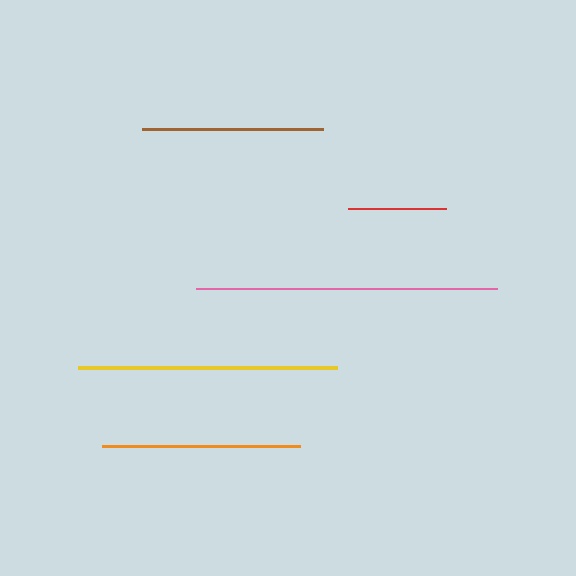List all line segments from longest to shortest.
From longest to shortest: pink, yellow, orange, brown, red.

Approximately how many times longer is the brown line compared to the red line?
The brown line is approximately 1.8 times the length of the red line.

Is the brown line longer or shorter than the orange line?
The orange line is longer than the brown line.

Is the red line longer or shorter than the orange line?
The orange line is longer than the red line.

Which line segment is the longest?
The pink line is the longest at approximately 302 pixels.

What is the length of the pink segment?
The pink segment is approximately 302 pixels long.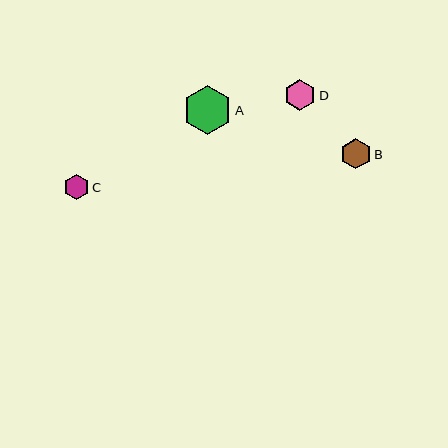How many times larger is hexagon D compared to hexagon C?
Hexagon D is approximately 1.3 times the size of hexagon C.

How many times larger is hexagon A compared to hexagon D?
Hexagon A is approximately 1.6 times the size of hexagon D.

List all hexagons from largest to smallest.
From largest to smallest: A, D, B, C.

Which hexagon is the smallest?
Hexagon C is the smallest with a size of approximately 25 pixels.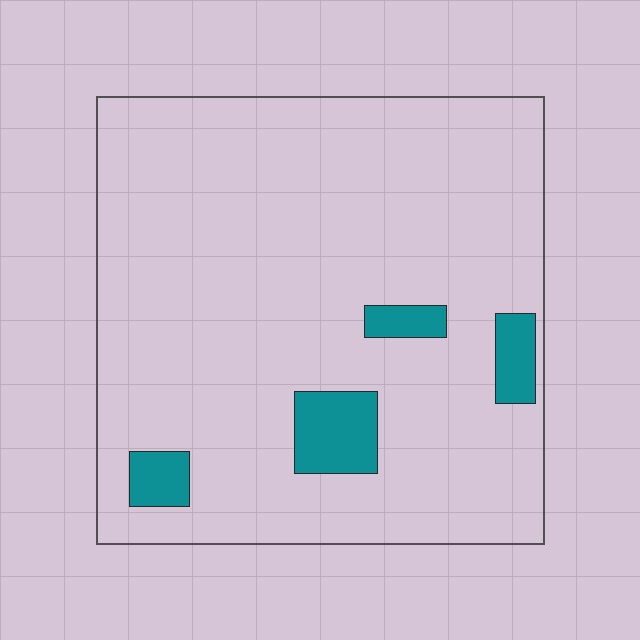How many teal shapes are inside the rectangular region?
4.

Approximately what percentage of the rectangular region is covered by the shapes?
Approximately 10%.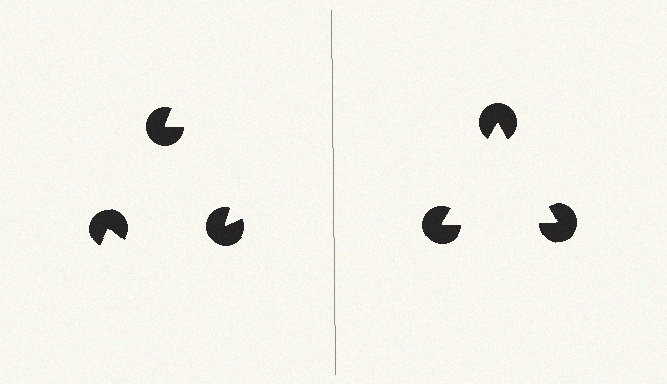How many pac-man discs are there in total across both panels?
6 — 3 on each side.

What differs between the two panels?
The pac-man discs are positioned identically on both sides; only the wedge orientations differ. On the right they align to a triangle; on the left they are misaligned.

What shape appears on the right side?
An illusory triangle.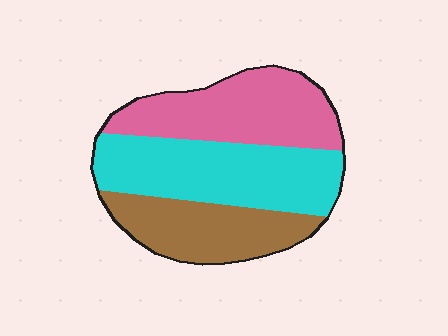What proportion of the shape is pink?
Pink covers around 35% of the shape.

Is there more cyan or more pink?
Cyan.